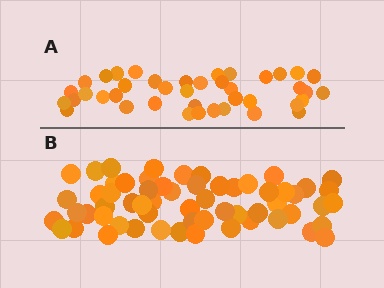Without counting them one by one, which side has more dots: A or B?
Region B (the bottom region) has more dots.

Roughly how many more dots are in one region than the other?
Region B has approximately 20 more dots than region A.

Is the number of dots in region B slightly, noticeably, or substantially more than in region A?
Region B has substantially more. The ratio is roughly 1.5 to 1.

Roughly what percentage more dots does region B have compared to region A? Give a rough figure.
About 45% more.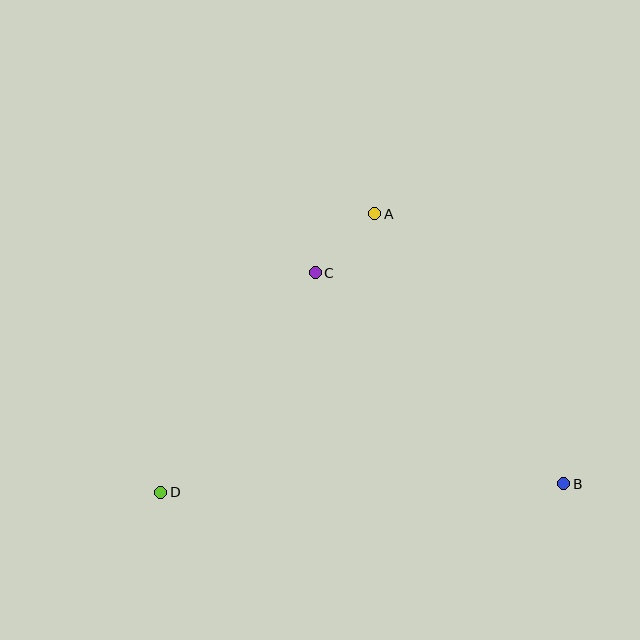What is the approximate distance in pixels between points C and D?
The distance between C and D is approximately 268 pixels.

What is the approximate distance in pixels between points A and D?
The distance between A and D is approximately 352 pixels.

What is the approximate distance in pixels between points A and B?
The distance between A and B is approximately 330 pixels.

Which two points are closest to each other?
Points A and C are closest to each other.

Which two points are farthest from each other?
Points B and D are farthest from each other.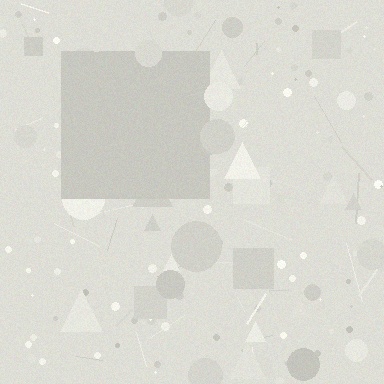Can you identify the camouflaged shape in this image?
The camouflaged shape is a square.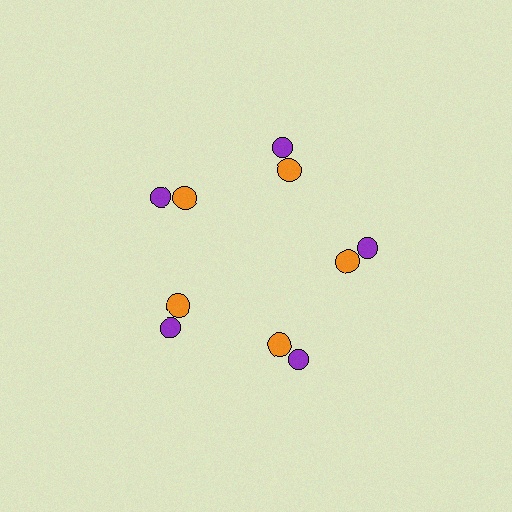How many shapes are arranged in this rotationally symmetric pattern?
There are 10 shapes, arranged in 5 groups of 2.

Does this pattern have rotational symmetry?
Yes, this pattern has 5-fold rotational symmetry. It looks the same after rotating 72 degrees around the center.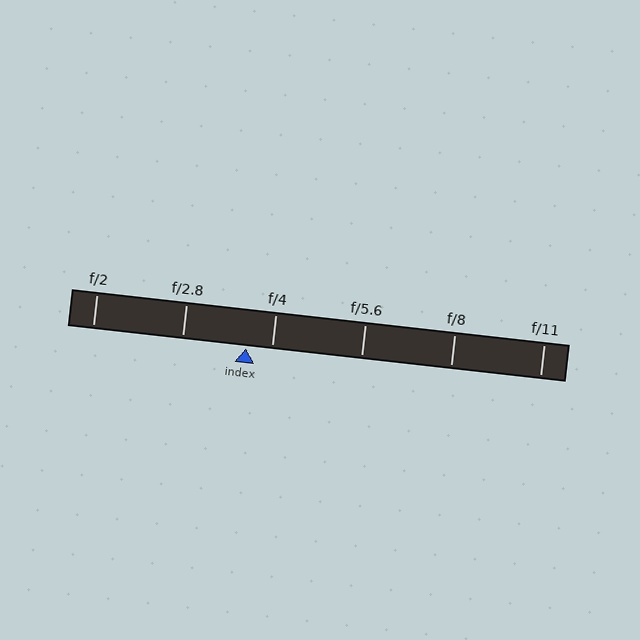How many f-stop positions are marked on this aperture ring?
There are 6 f-stop positions marked.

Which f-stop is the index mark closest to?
The index mark is closest to f/4.